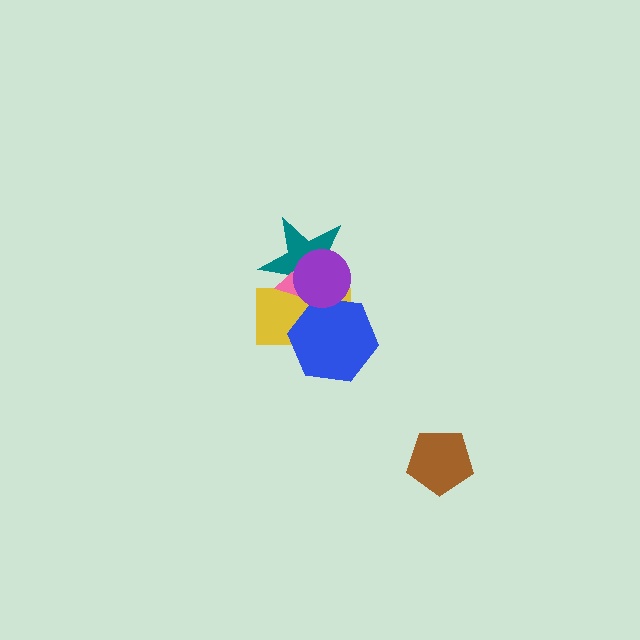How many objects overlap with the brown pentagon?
0 objects overlap with the brown pentagon.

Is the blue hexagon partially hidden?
Yes, it is partially covered by another shape.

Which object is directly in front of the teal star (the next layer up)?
The yellow rectangle is directly in front of the teal star.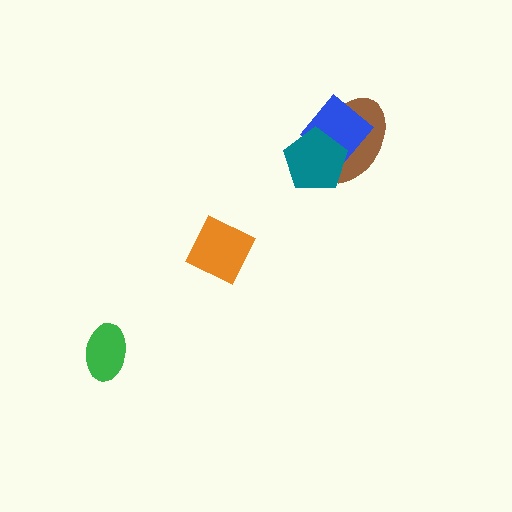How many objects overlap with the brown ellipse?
2 objects overlap with the brown ellipse.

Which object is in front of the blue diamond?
The teal pentagon is in front of the blue diamond.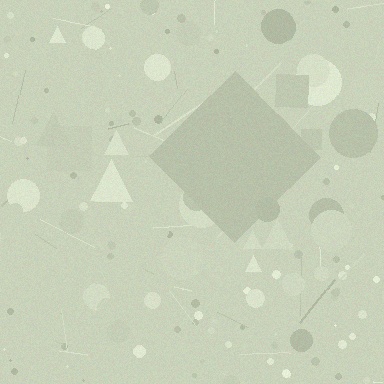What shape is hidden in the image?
A diamond is hidden in the image.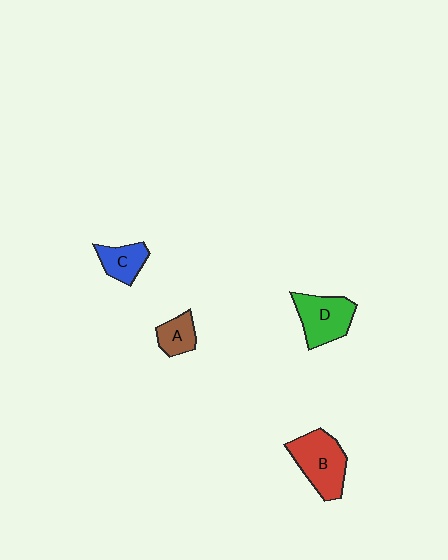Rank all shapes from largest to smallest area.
From largest to smallest: B (red), D (green), C (blue), A (brown).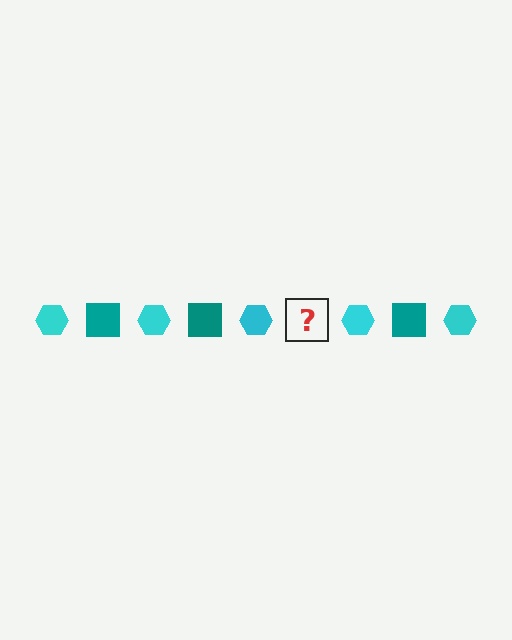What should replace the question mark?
The question mark should be replaced with a teal square.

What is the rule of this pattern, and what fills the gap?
The rule is that the pattern alternates between cyan hexagon and teal square. The gap should be filled with a teal square.